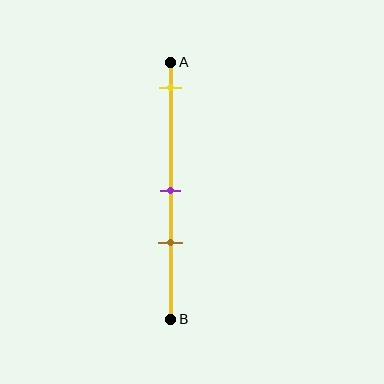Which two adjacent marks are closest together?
The purple and brown marks are the closest adjacent pair.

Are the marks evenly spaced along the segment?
No, the marks are not evenly spaced.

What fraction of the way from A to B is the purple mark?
The purple mark is approximately 50% (0.5) of the way from A to B.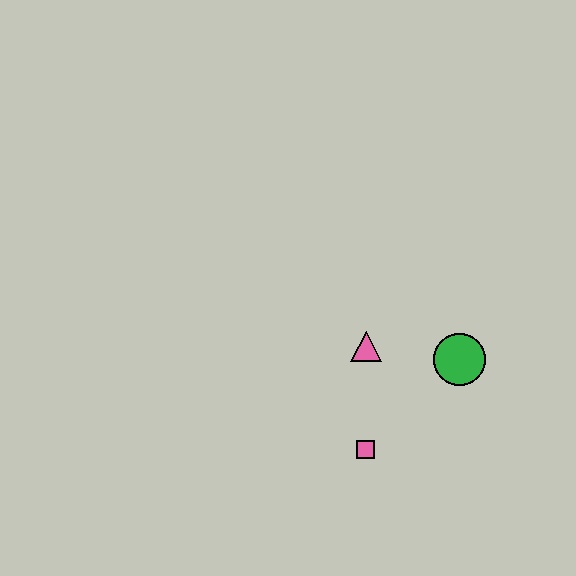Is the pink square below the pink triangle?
Yes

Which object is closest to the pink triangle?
The green circle is closest to the pink triangle.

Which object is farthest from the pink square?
The green circle is farthest from the pink square.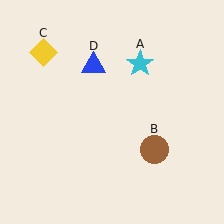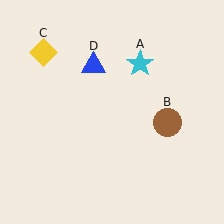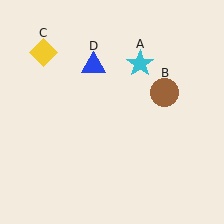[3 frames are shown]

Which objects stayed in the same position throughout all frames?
Cyan star (object A) and yellow diamond (object C) and blue triangle (object D) remained stationary.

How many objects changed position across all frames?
1 object changed position: brown circle (object B).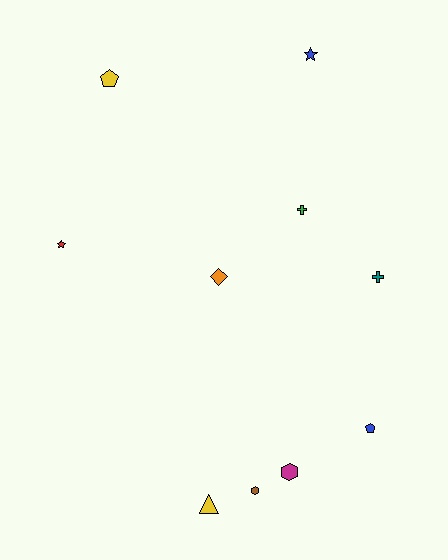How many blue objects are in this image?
There are 2 blue objects.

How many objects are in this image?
There are 10 objects.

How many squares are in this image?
There are no squares.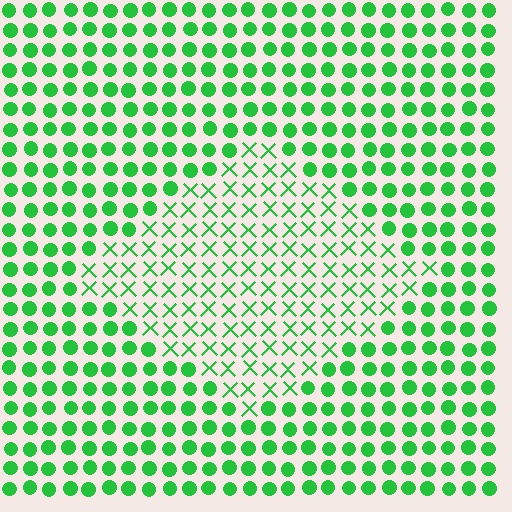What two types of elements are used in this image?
The image uses X marks inside the diamond region and circles outside it.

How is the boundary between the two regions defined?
The boundary is defined by a change in element shape: X marks inside vs. circles outside. All elements share the same color and spacing.